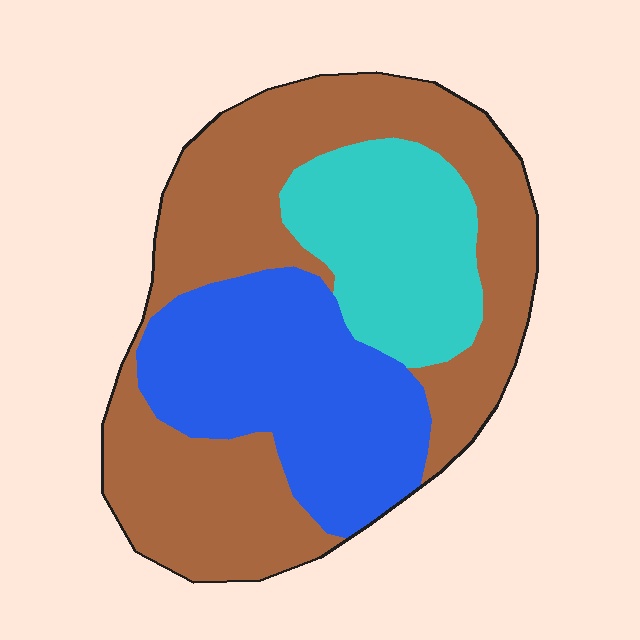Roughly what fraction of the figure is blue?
Blue covers 29% of the figure.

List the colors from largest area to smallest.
From largest to smallest: brown, blue, cyan.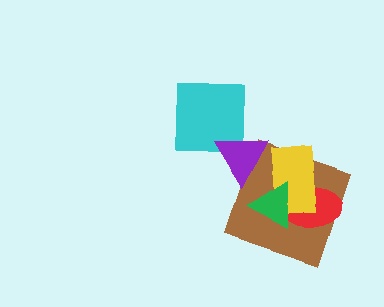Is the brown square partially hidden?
Yes, it is partially covered by another shape.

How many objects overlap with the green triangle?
3 objects overlap with the green triangle.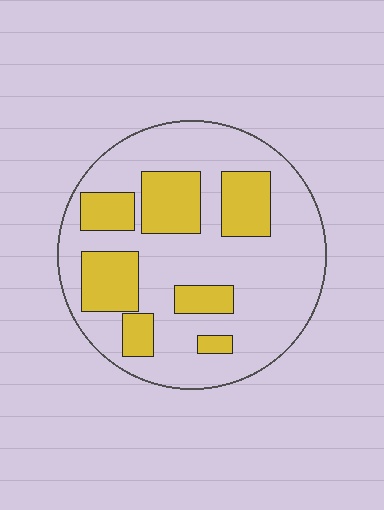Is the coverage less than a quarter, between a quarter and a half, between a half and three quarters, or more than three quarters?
Between a quarter and a half.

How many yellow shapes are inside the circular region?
7.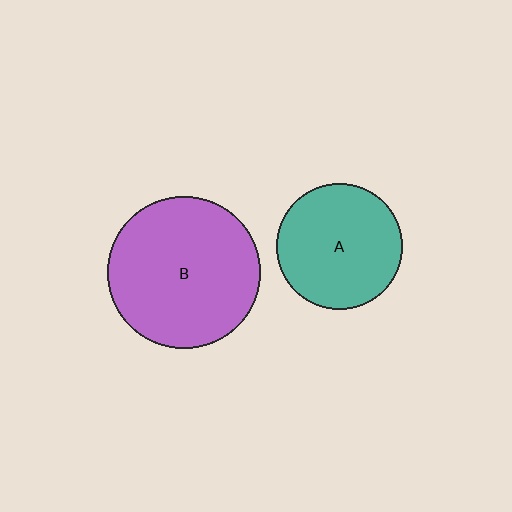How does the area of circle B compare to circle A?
Approximately 1.5 times.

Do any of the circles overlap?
No, none of the circles overlap.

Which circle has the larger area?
Circle B (purple).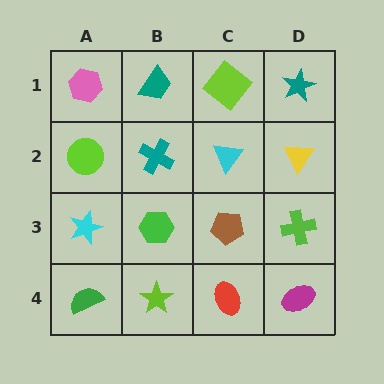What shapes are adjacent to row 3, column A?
A lime circle (row 2, column A), a green semicircle (row 4, column A), a green hexagon (row 3, column B).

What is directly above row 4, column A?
A cyan star.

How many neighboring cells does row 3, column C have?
4.